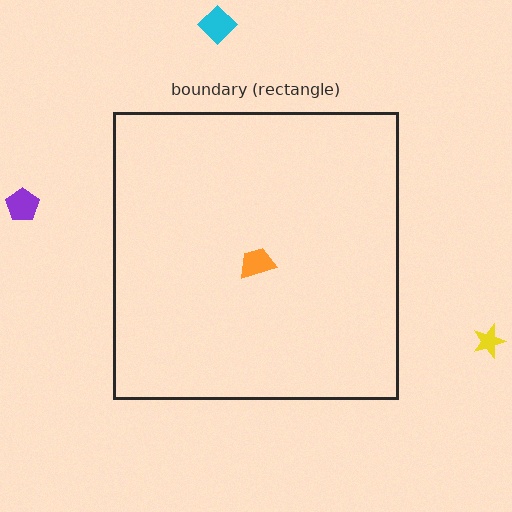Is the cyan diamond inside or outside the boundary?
Outside.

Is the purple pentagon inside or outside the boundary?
Outside.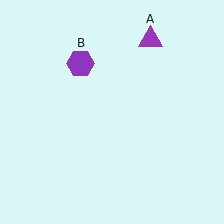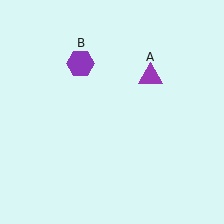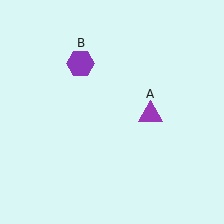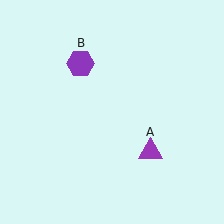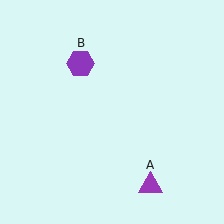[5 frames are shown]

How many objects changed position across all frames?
1 object changed position: purple triangle (object A).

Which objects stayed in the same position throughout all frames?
Purple hexagon (object B) remained stationary.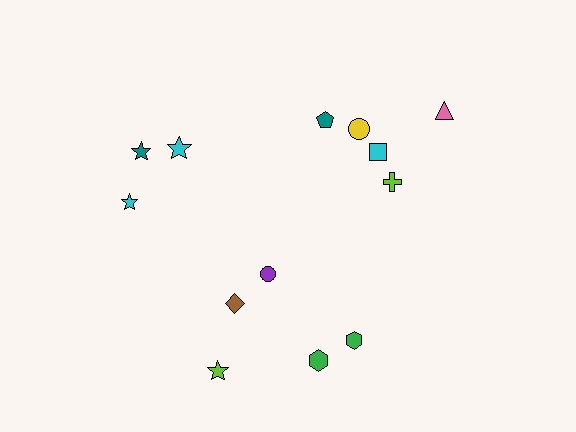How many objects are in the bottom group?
There are 5 objects.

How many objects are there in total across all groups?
There are 13 objects.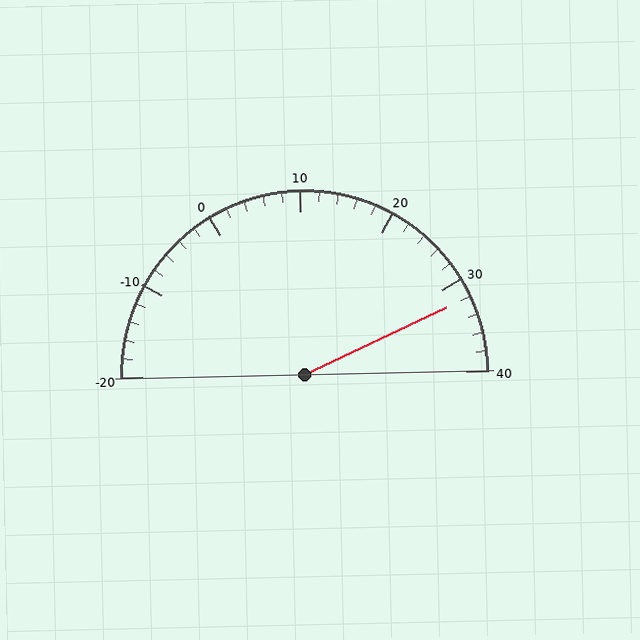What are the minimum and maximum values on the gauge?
The gauge ranges from -20 to 40.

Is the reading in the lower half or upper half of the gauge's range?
The reading is in the upper half of the range (-20 to 40).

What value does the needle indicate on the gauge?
The needle indicates approximately 32.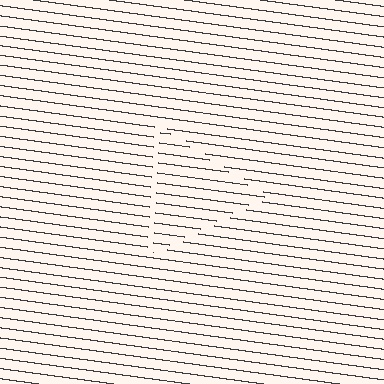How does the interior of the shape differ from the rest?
The interior of the shape contains the same grating, shifted by half a period — the contour is defined by the phase discontinuity where line-ends from the inner and outer gratings abut.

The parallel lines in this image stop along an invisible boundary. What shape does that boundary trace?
An illusory triangle. The interior of the shape contains the same grating, shifted by half a period — the contour is defined by the phase discontinuity where line-ends from the inner and outer gratings abut.